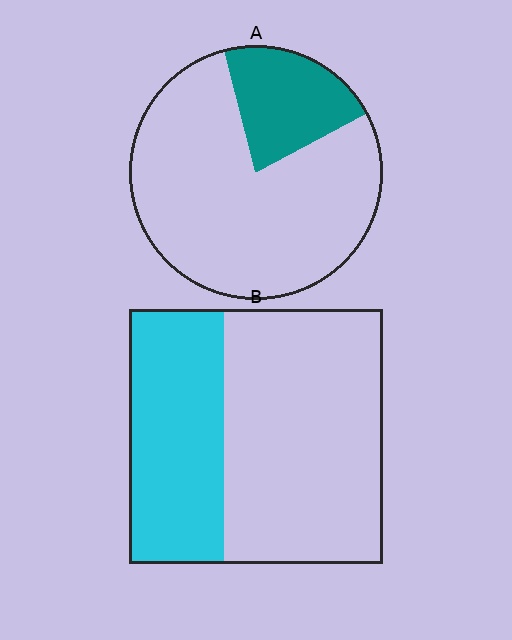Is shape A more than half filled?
No.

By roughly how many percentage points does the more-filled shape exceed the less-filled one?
By roughly 15 percentage points (B over A).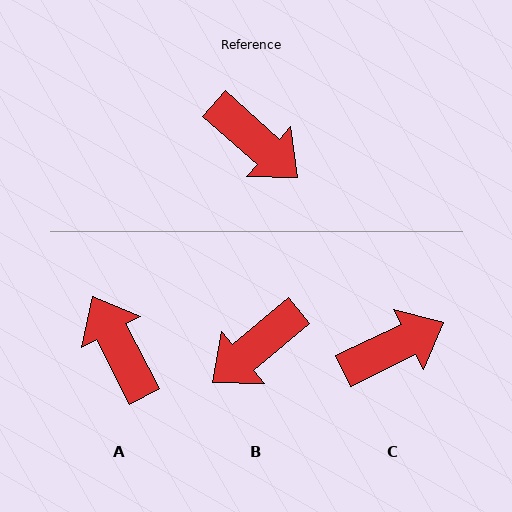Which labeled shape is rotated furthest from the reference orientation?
A, about 159 degrees away.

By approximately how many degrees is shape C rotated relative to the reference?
Approximately 67 degrees counter-clockwise.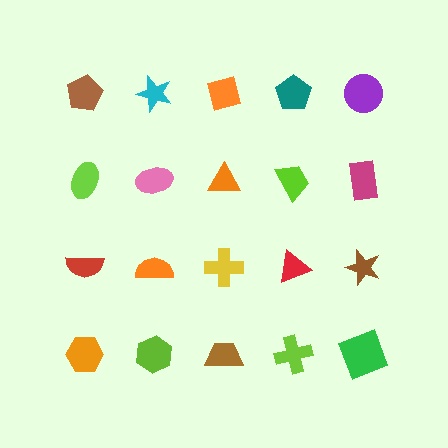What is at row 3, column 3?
A yellow cross.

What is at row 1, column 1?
A brown pentagon.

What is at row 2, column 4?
A lime trapezoid.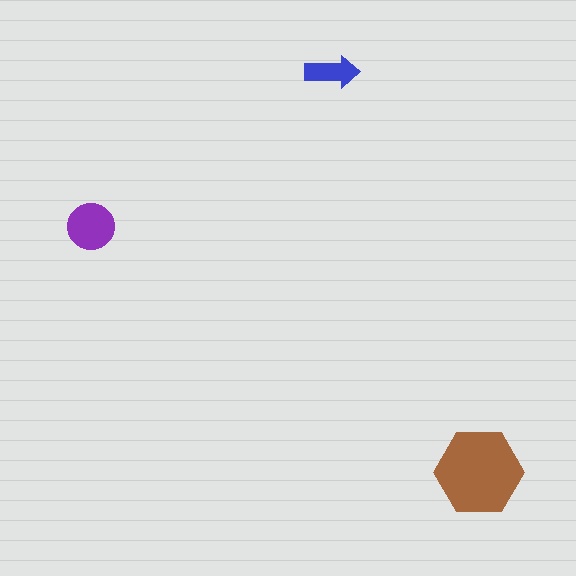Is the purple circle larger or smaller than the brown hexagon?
Smaller.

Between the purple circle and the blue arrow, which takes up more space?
The purple circle.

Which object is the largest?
The brown hexagon.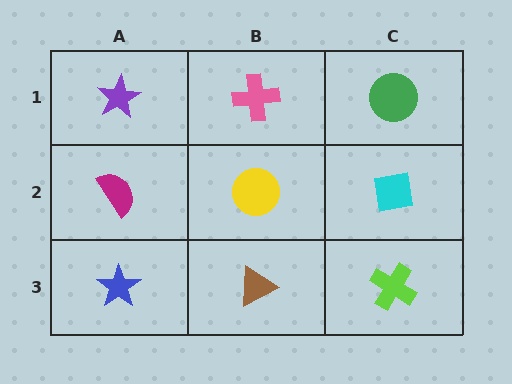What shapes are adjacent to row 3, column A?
A magenta semicircle (row 2, column A), a brown triangle (row 3, column B).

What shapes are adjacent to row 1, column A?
A magenta semicircle (row 2, column A), a pink cross (row 1, column B).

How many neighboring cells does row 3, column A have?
2.